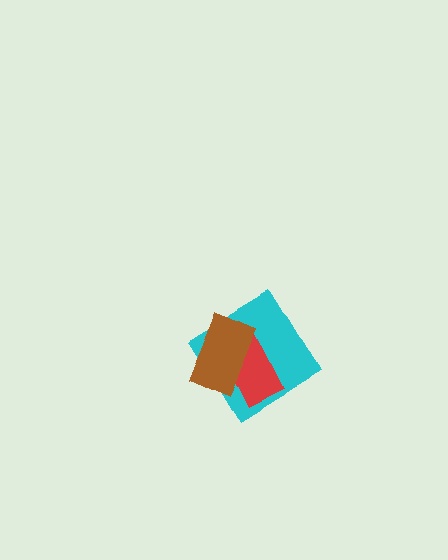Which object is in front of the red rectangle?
The brown rectangle is in front of the red rectangle.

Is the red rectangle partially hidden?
Yes, it is partially covered by another shape.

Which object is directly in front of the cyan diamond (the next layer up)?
The red rectangle is directly in front of the cyan diamond.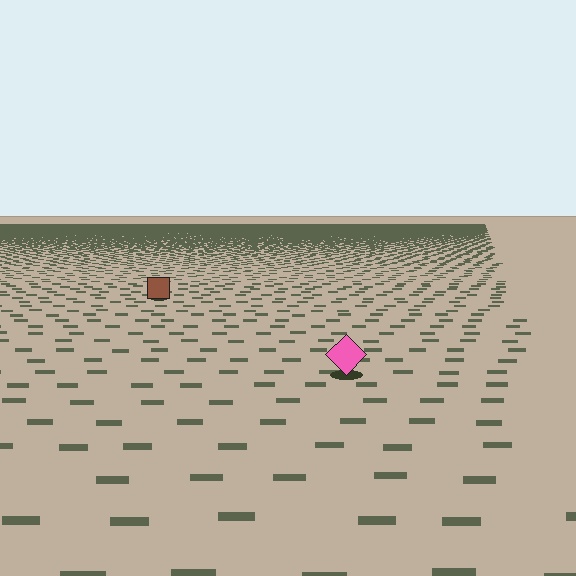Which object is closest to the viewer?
The pink diamond is closest. The texture marks near it are larger and more spread out.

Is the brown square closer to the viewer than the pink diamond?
No. The pink diamond is closer — you can tell from the texture gradient: the ground texture is coarser near it.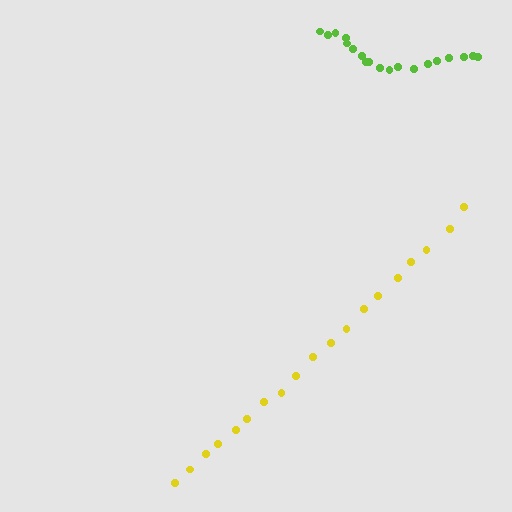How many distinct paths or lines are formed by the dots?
There are 2 distinct paths.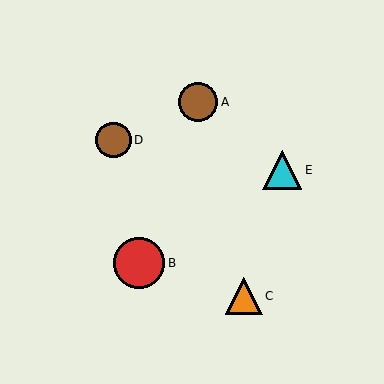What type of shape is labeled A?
Shape A is a brown circle.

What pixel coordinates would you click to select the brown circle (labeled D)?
Click at (114, 140) to select the brown circle D.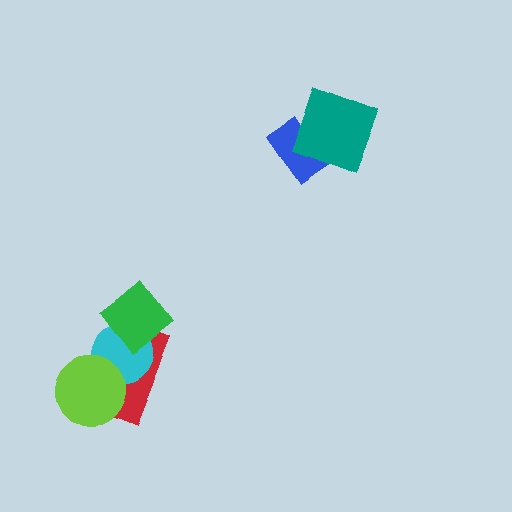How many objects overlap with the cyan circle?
3 objects overlap with the cyan circle.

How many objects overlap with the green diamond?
2 objects overlap with the green diamond.